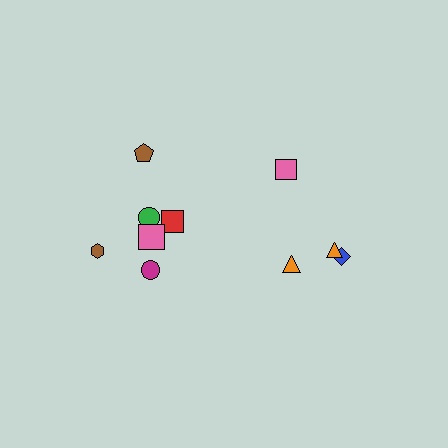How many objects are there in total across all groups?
There are 11 objects.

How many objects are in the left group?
There are 7 objects.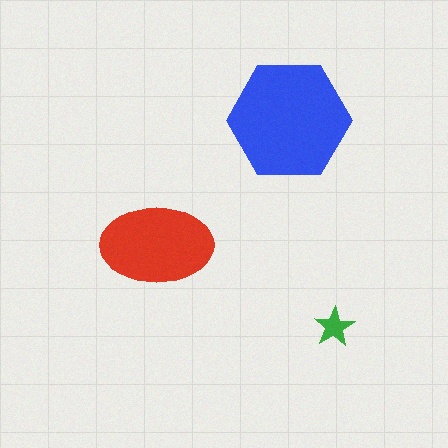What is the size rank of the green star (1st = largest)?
3rd.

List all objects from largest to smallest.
The blue hexagon, the red ellipse, the green star.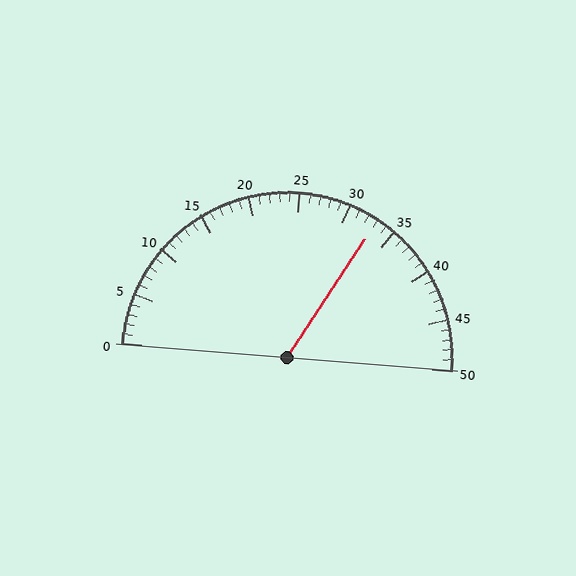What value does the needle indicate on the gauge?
The needle indicates approximately 33.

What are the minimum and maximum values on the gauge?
The gauge ranges from 0 to 50.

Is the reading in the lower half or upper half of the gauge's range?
The reading is in the upper half of the range (0 to 50).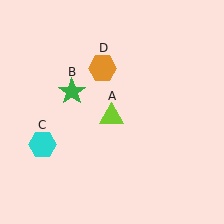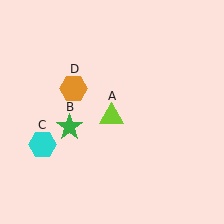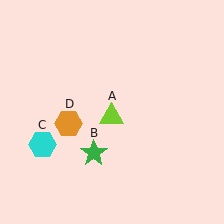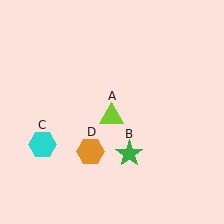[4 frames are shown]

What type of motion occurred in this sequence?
The green star (object B), orange hexagon (object D) rotated counterclockwise around the center of the scene.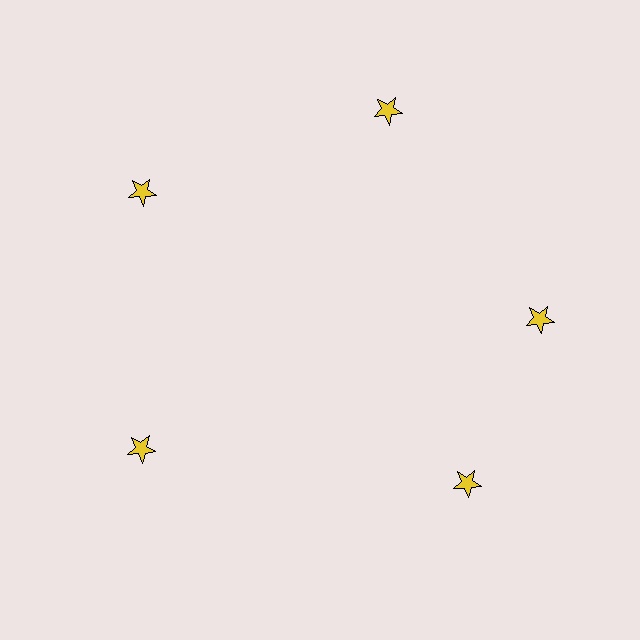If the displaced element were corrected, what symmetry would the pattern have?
It would have 5-fold rotational symmetry — the pattern would map onto itself every 72 degrees.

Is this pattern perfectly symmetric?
No. The 5 yellow stars are arranged in a ring, but one element near the 5 o'clock position is rotated out of alignment along the ring, breaking the 5-fold rotational symmetry.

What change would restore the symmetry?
The symmetry would be restored by rotating it back into even spacing with its neighbors so that all 5 stars sit at equal angles and equal distance from the center.